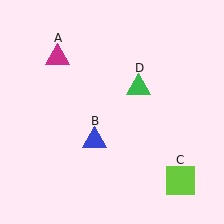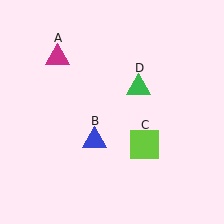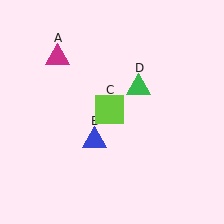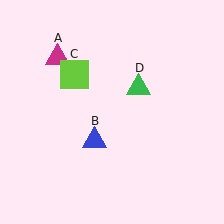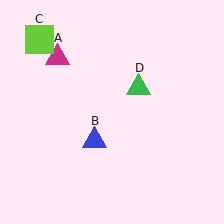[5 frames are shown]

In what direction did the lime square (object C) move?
The lime square (object C) moved up and to the left.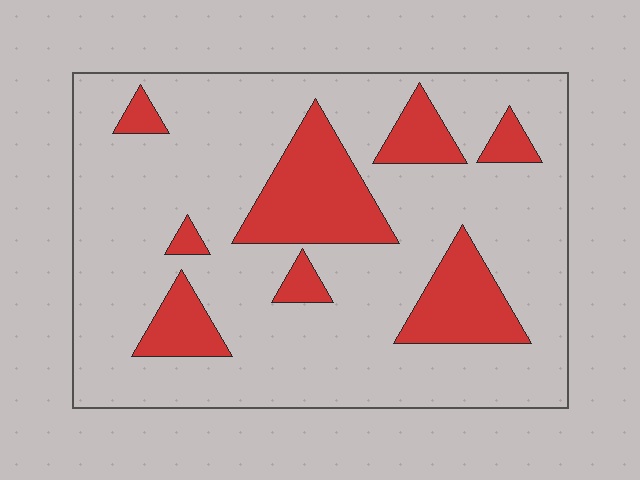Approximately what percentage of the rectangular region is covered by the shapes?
Approximately 20%.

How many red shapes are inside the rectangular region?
8.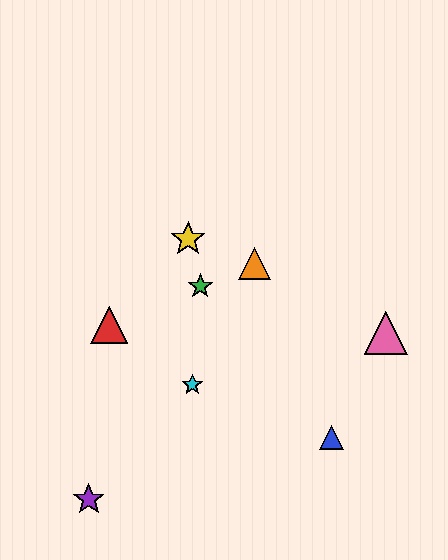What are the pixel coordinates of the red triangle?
The red triangle is at (109, 325).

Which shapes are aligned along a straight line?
The red triangle, the green star, the orange triangle are aligned along a straight line.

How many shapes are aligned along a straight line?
3 shapes (the red triangle, the green star, the orange triangle) are aligned along a straight line.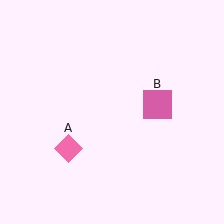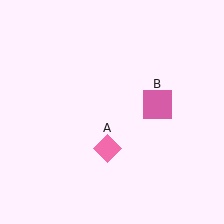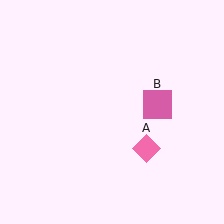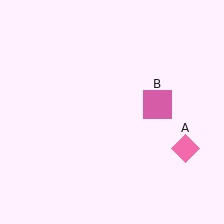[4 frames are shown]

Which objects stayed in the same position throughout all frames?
Pink square (object B) remained stationary.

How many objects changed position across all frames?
1 object changed position: pink diamond (object A).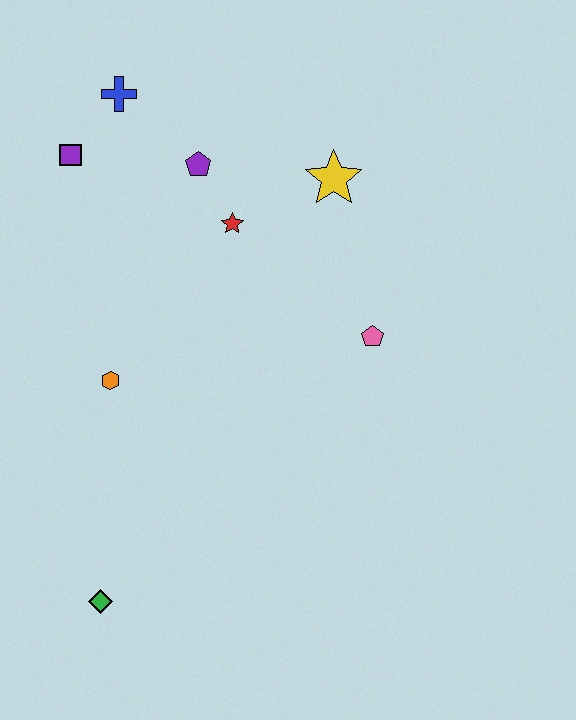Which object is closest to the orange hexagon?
The red star is closest to the orange hexagon.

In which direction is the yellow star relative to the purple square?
The yellow star is to the right of the purple square.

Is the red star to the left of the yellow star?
Yes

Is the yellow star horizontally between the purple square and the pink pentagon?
Yes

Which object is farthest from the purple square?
The green diamond is farthest from the purple square.